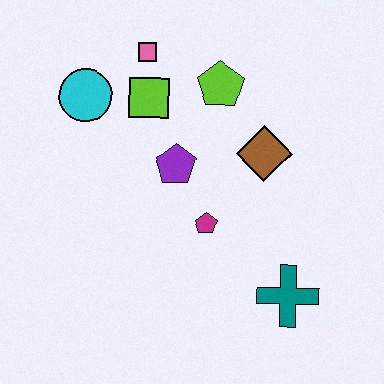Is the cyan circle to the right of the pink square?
No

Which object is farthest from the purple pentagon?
The teal cross is farthest from the purple pentagon.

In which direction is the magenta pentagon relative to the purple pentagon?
The magenta pentagon is below the purple pentagon.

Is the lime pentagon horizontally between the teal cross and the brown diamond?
No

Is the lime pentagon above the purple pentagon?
Yes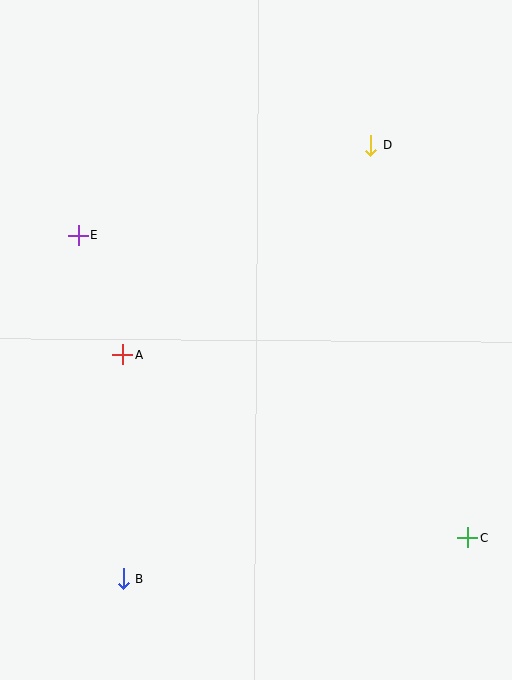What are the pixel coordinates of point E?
Point E is at (78, 235).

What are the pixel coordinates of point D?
Point D is at (371, 145).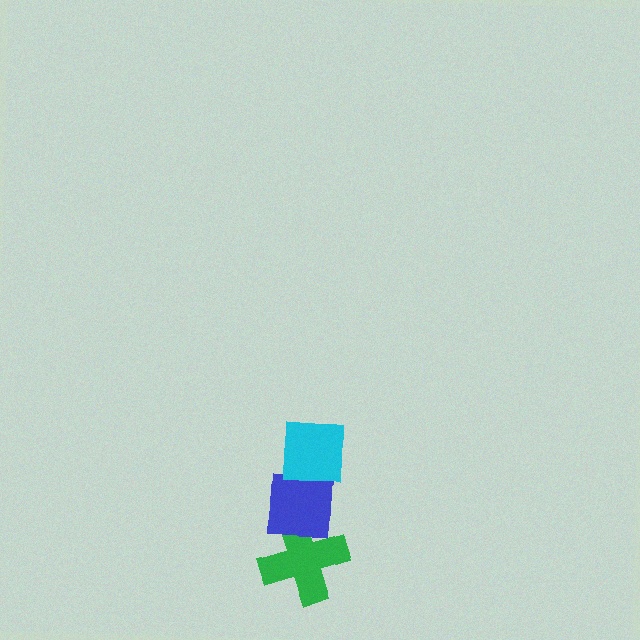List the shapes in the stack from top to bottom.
From top to bottom: the cyan square, the blue square, the green cross.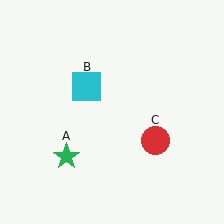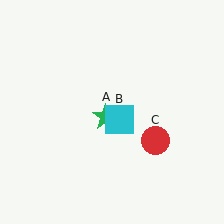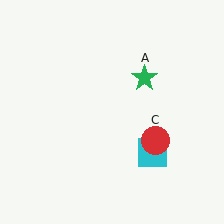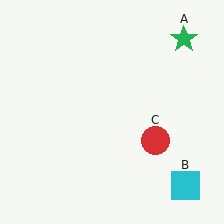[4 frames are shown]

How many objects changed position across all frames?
2 objects changed position: green star (object A), cyan square (object B).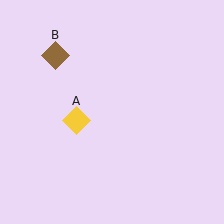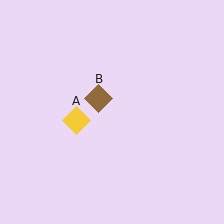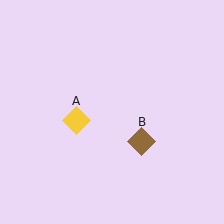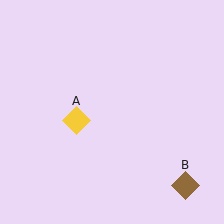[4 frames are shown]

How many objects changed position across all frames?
1 object changed position: brown diamond (object B).